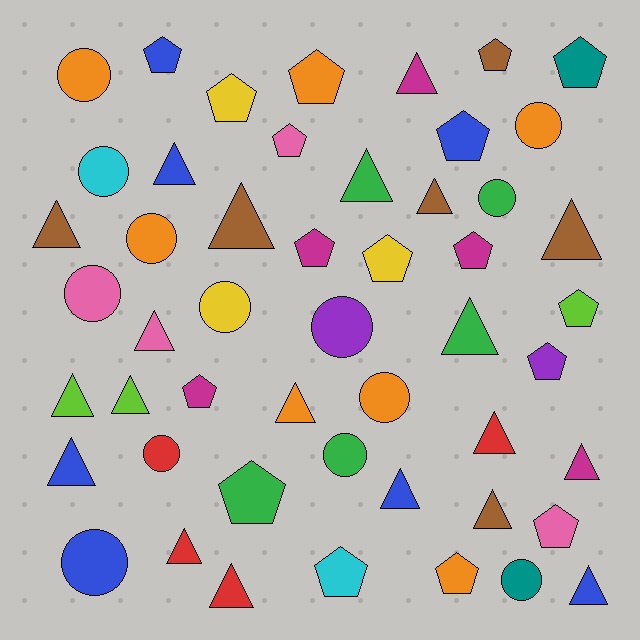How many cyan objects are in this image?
There are 2 cyan objects.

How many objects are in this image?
There are 50 objects.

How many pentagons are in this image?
There are 17 pentagons.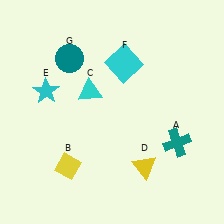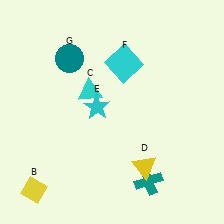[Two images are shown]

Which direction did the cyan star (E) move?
The cyan star (E) moved right.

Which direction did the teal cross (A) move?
The teal cross (A) moved down.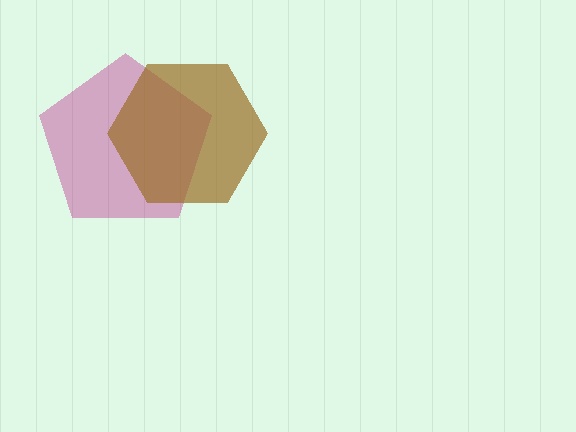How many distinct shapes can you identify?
There are 2 distinct shapes: a magenta pentagon, a brown hexagon.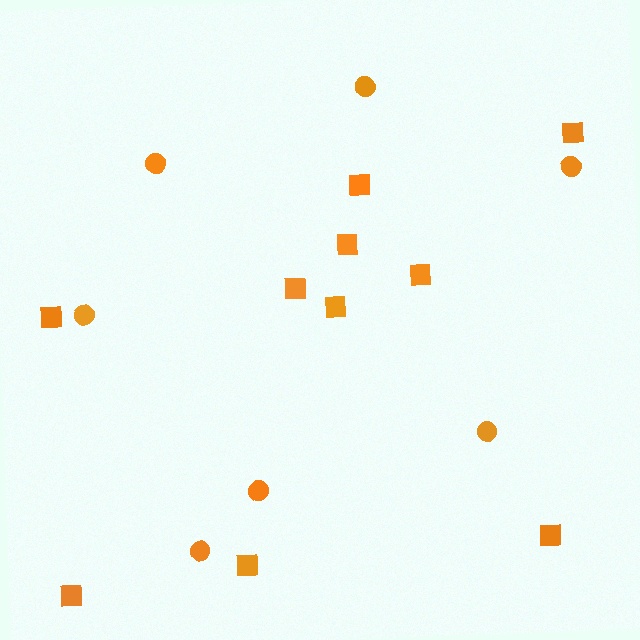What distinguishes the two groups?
There are 2 groups: one group of circles (7) and one group of squares (10).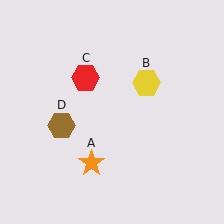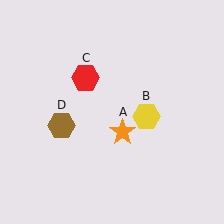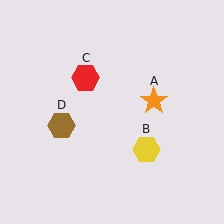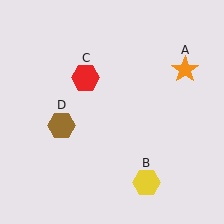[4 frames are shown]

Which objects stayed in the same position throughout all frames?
Red hexagon (object C) and brown hexagon (object D) remained stationary.